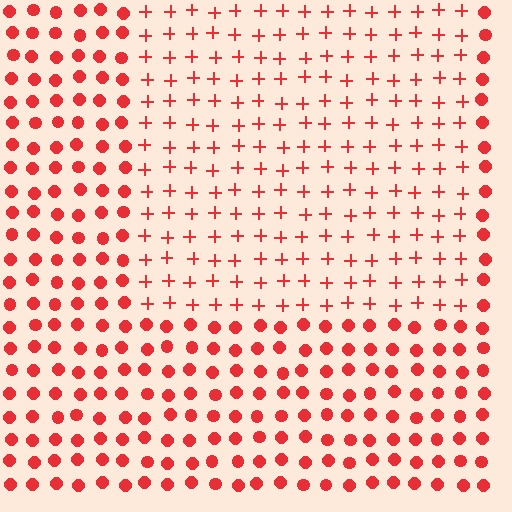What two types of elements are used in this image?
The image uses plus signs inside the rectangle region and circles outside it.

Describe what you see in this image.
The image is filled with small red elements arranged in a uniform grid. A rectangle-shaped region contains plus signs, while the surrounding area contains circles. The boundary is defined purely by the change in element shape.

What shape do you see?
I see a rectangle.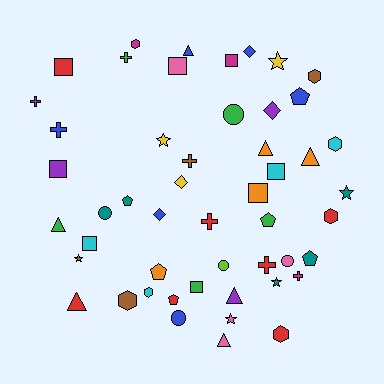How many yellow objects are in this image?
There are 3 yellow objects.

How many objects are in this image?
There are 50 objects.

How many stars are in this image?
There are 6 stars.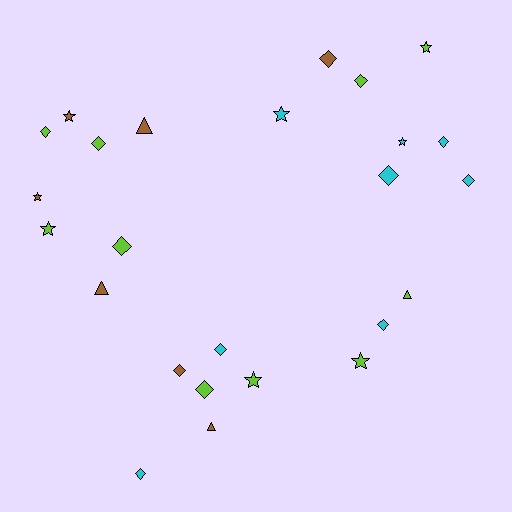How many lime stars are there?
There are 4 lime stars.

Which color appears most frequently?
Lime, with 10 objects.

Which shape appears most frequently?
Diamond, with 13 objects.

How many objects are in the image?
There are 25 objects.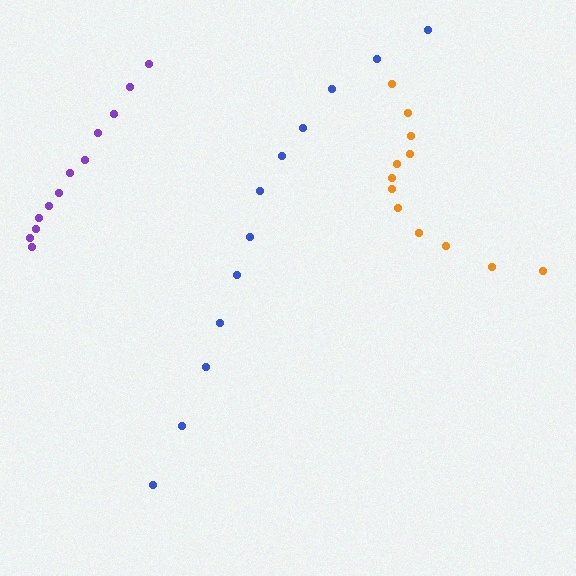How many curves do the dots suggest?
There are 3 distinct paths.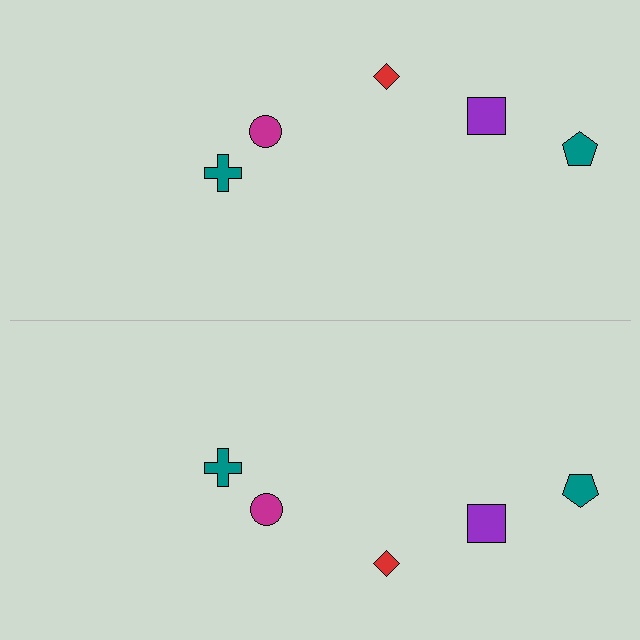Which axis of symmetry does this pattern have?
The pattern has a horizontal axis of symmetry running through the center of the image.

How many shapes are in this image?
There are 10 shapes in this image.